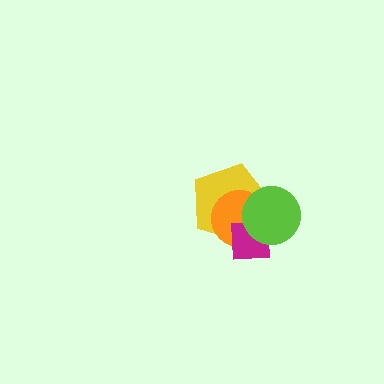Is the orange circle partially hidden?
Yes, it is partially covered by another shape.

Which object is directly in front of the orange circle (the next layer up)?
The magenta square is directly in front of the orange circle.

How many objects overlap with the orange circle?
3 objects overlap with the orange circle.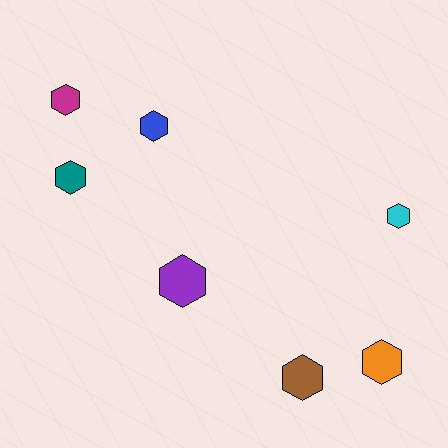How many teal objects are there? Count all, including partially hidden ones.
There is 1 teal object.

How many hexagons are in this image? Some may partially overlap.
There are 7 hexagons.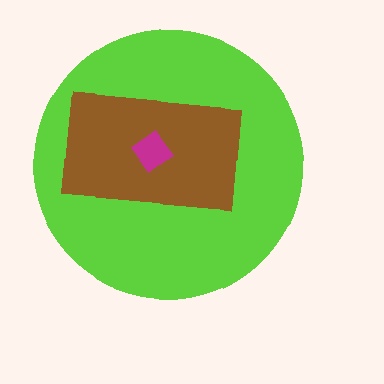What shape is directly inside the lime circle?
The brown rectangle.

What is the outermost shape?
The lime circle.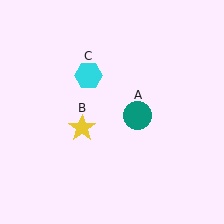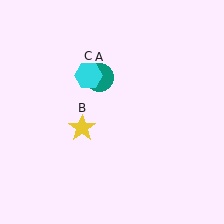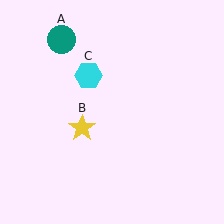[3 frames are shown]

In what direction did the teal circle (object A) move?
The teal circle (object A) moved up and to the left.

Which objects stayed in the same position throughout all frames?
Yellow star (object B) and cyan hexagon (object C) remained stationary.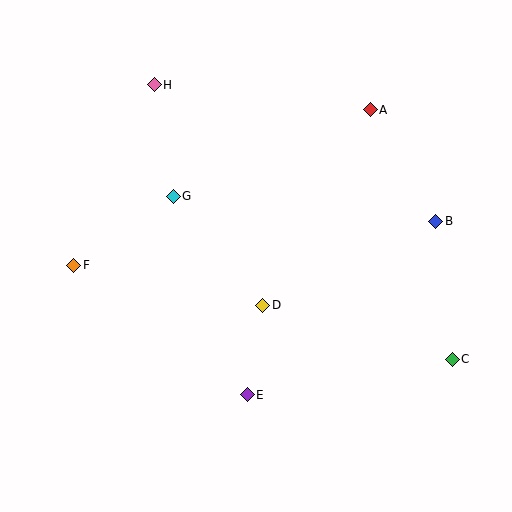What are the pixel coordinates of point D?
Point D is at (263, 305).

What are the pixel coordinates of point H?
Point H is at (154, 85).